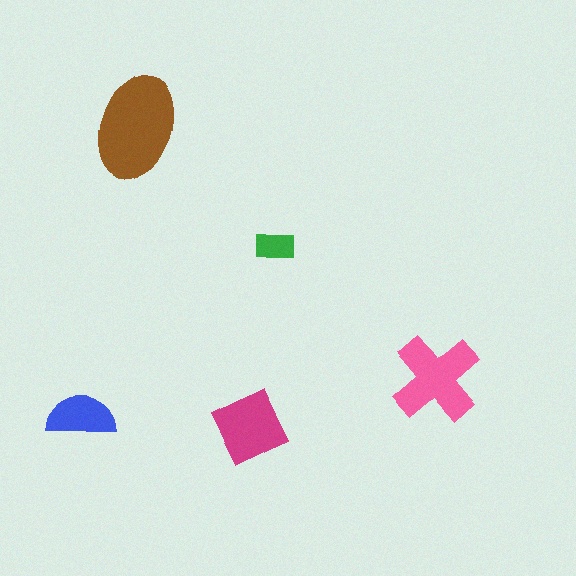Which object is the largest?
The brown ellipse.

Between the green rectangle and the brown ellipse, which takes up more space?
The brown ellipse.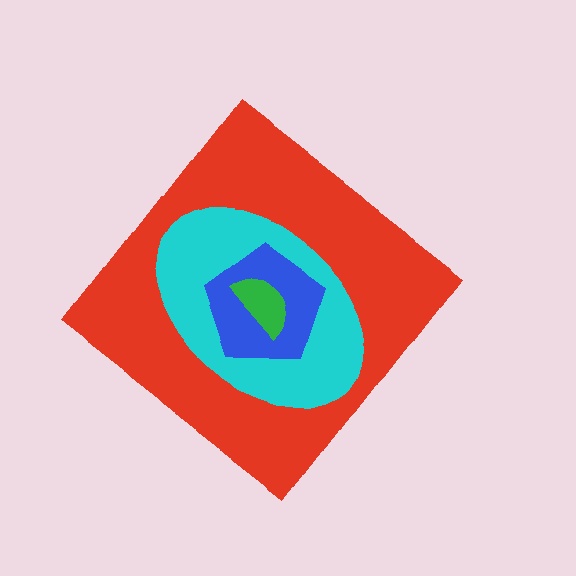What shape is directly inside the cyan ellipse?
The blue pentagon.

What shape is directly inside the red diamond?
The cyan ellipse.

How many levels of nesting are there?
4.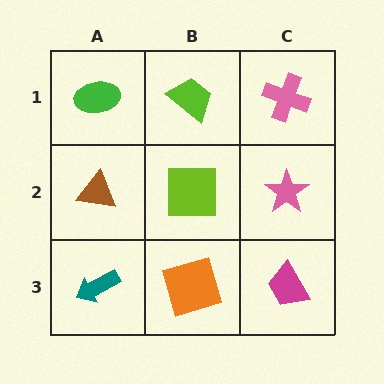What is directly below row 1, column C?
A pink star.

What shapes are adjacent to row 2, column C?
A pink cross (row 1, column C), a magenta trapezoid (row 3, column C), a lime square (row 2, column B).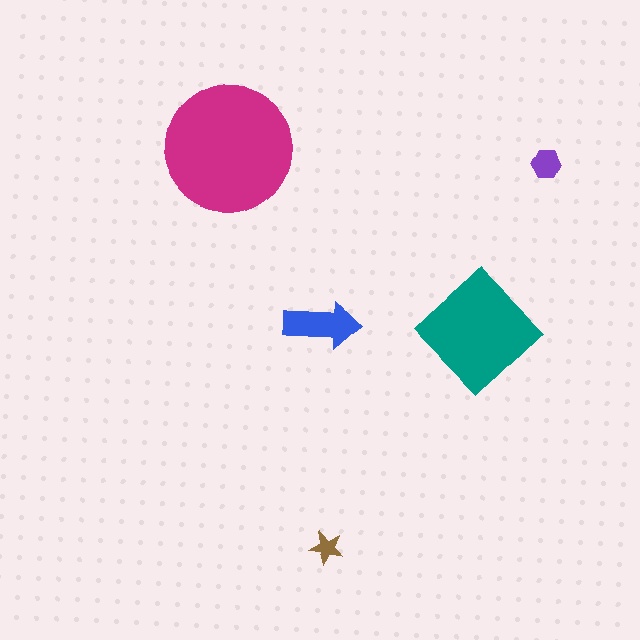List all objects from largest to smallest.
The magenta circle, the teal diamond, the blue arrow, the purple hexagon, the brown star.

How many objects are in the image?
There are 5 objects in the image.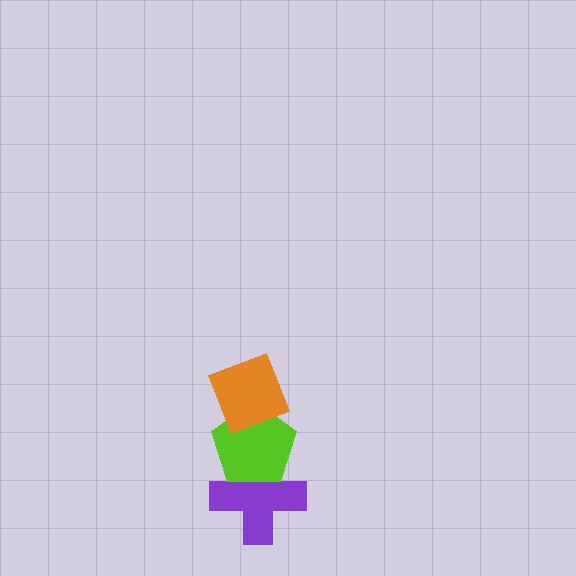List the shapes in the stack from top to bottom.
From top to bottom: the orange diamond, the lime pentagon, the purple cross.